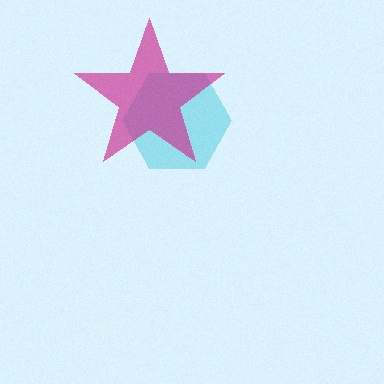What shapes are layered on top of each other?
The layered shapes are: a cyan hexagon, a magenta star.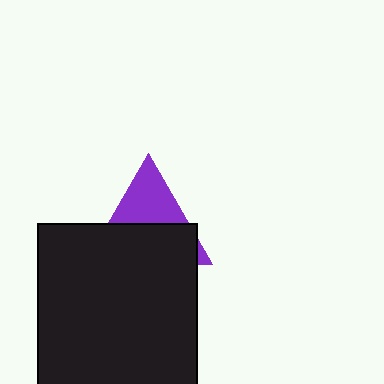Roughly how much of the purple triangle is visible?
A small part of it is visible (roughly 42%).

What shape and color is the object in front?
The object in front is a black rectangle.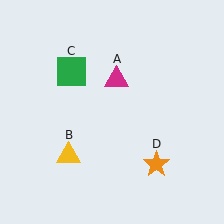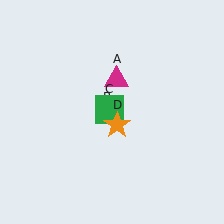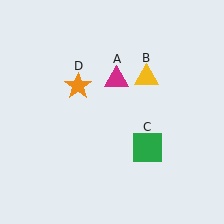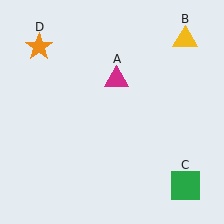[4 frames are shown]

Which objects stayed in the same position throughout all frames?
Magenta triangle (object A) remained stationary.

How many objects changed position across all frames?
3 objects changed position: yellow triangle (object B), green square (object C), orange star (object D).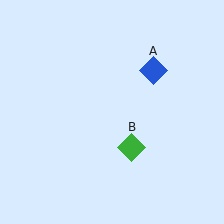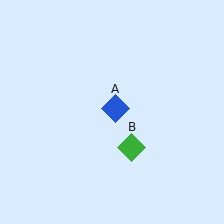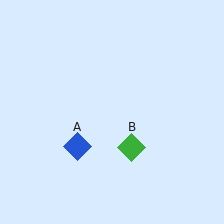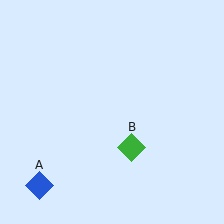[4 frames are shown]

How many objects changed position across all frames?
1 object changed position: blue diamond (object A).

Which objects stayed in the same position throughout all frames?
Green diamond (object B) remained stationary.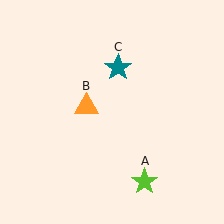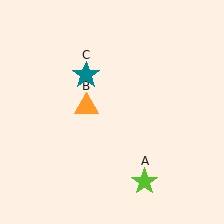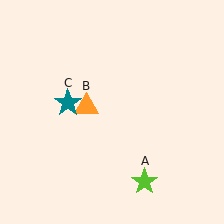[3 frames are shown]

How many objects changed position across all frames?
1 object changed position: teal star (object C).